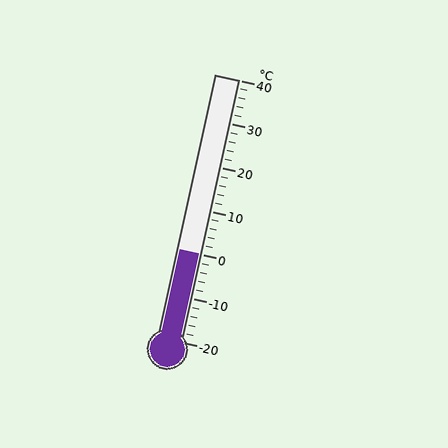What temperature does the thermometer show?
The thermometer shows approximately 0°C.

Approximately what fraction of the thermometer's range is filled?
The thermometer is filled to approximately 35% of its range.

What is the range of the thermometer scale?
The thermometer scale ranges from -20°C to 40°C.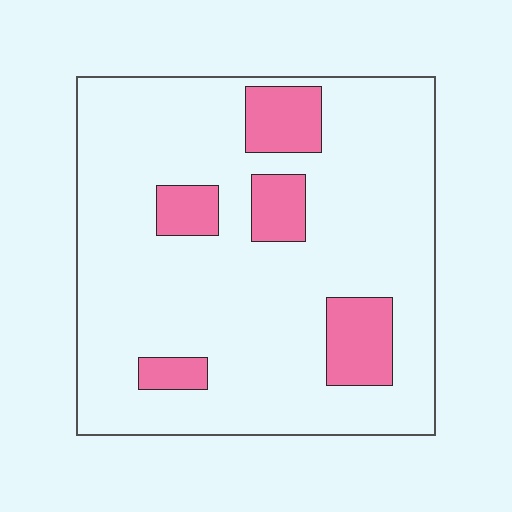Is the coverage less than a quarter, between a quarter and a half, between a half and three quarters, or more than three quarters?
Less than a quarter.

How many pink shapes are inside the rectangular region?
5.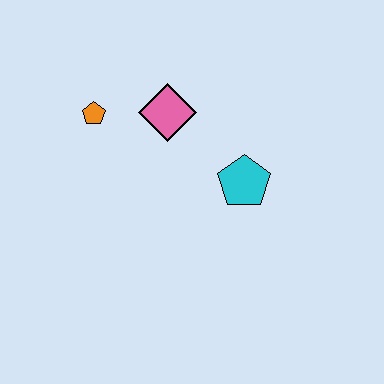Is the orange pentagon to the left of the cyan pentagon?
Yes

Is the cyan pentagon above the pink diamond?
No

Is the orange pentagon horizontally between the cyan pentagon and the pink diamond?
No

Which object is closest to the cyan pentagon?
The pink diamond is closest to the cyan pentagon.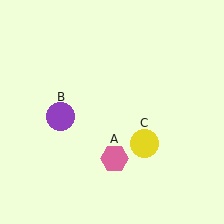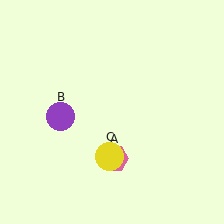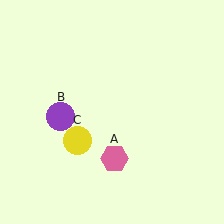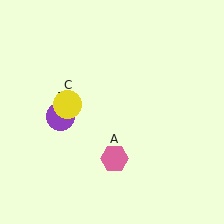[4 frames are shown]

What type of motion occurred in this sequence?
The yellow circle (object C) rotated clockwise around the center of the scene.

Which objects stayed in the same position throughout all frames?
Pink hexagon (object A) and purple circle (object B) remained stationary.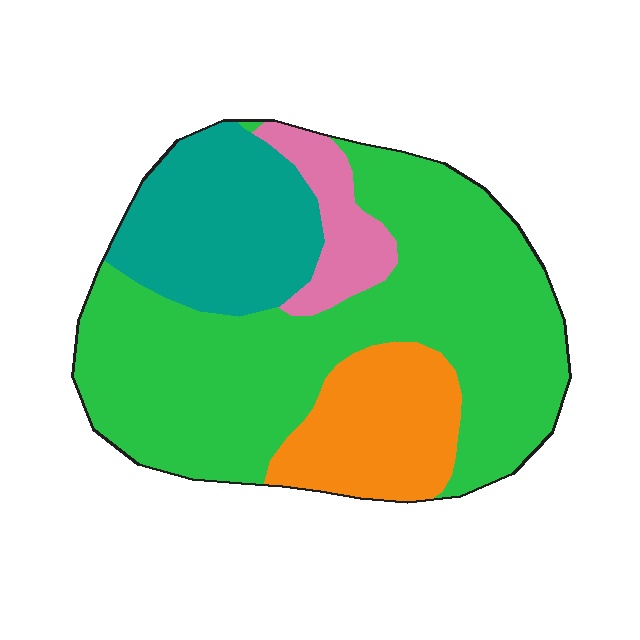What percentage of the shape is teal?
Teal takes up about one fifth (1/5) of the shape.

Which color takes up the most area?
Green, at roughly 55%.